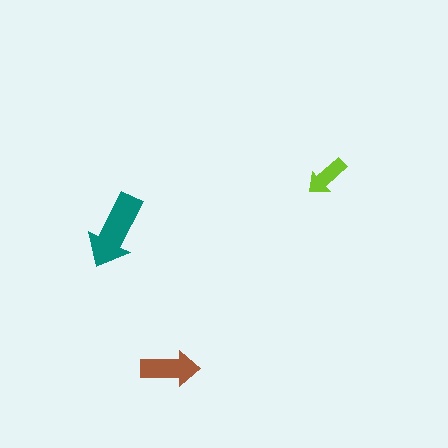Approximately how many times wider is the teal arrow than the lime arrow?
About 2 times wider.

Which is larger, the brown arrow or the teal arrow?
The teal one.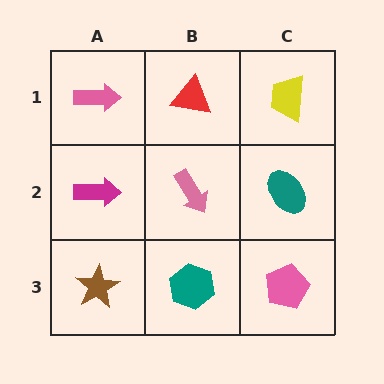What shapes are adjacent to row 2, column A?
A pink arrow (row 1, column A), a brown star (row 3, column A), a pink arrow (row 2, column B).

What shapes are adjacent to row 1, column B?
A pink arrow (row 2, column B), a pink arrow (row 1, column A), a yellow trapezoid (row 1, column C).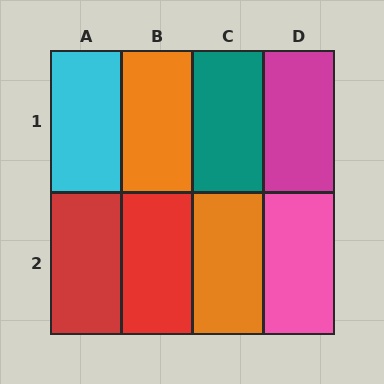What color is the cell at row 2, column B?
Red.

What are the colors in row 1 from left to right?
Cyan, orange, teal, magenta.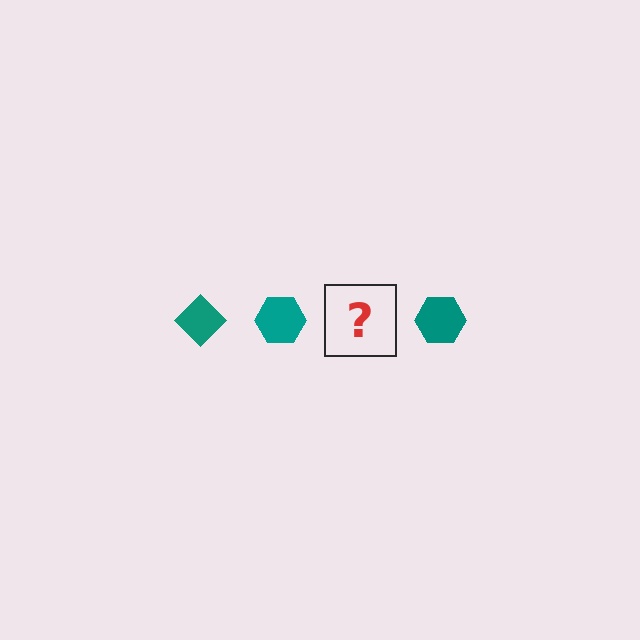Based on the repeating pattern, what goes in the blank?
The blank should be a teal diamond.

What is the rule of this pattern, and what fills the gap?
The rule is that the pattern cycles through diamond, hexagon shapes in teal. The gap should be filled with a teal diamond.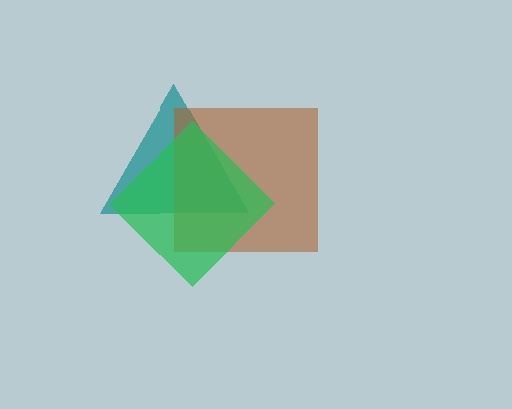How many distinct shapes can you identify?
There are 3 distinct shapes: a teal triangle, a brown square, a green diamond.